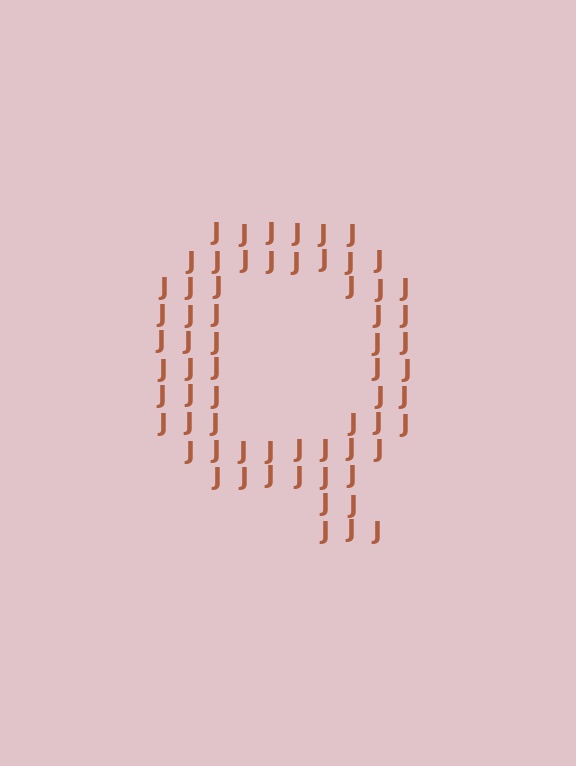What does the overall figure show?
The overall figure shows the letter Q.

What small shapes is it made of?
It is made of small letter J's.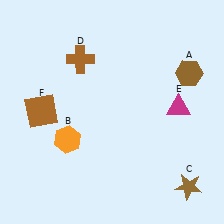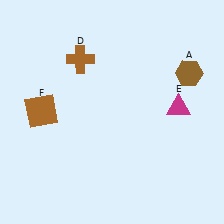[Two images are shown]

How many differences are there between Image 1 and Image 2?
There are 2 differences between the two images.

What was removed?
The brown star (C), the orange hexagon (B) were removed in Image 2.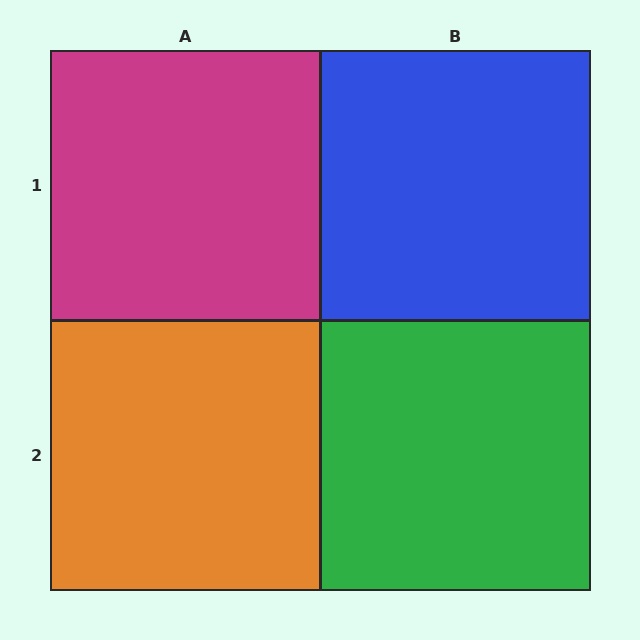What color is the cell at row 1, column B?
Blue.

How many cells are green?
1 cell is green.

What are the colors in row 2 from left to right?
Orange, green.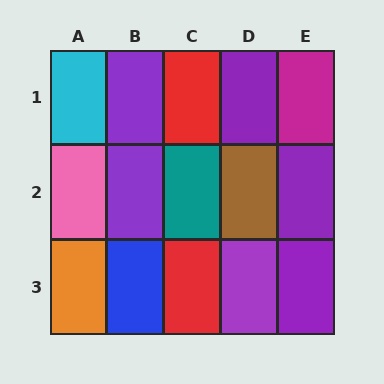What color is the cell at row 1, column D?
Purple.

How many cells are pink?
1 cell is pink.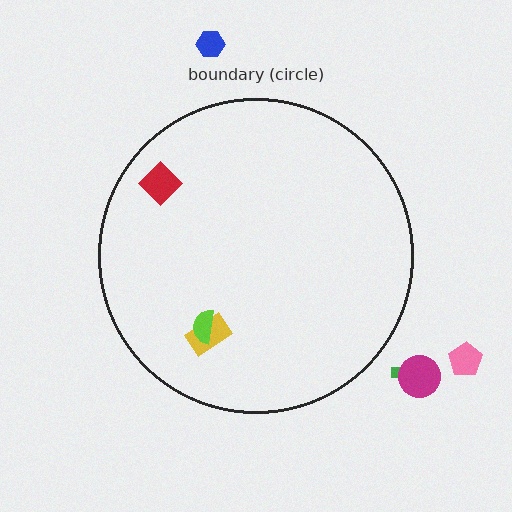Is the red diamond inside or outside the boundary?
Inside.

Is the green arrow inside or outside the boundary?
Outside.